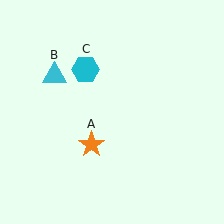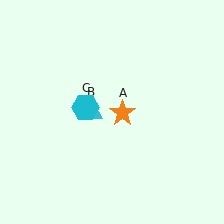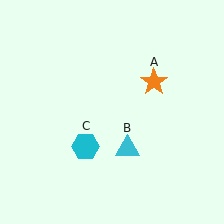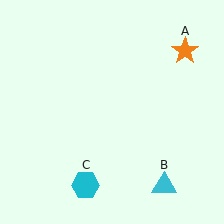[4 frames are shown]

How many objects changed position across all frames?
3 objects changed position: orange star (object A), cyan triangle (object B), cyan hexagon (object C).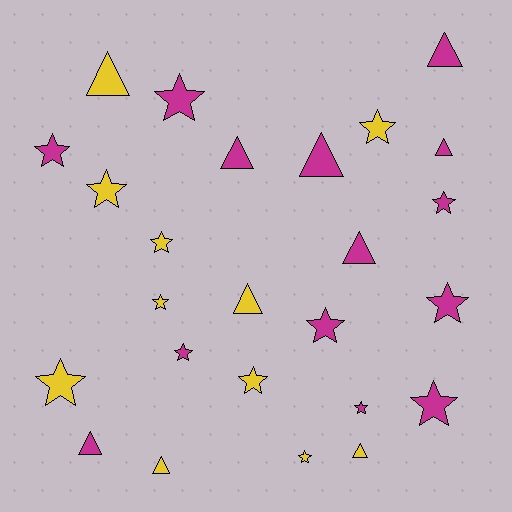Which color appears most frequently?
Magenta, with 14 objects.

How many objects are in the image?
There are 25 objects.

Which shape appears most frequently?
Star, with 15 objects.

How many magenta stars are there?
There are 8 magenta stars.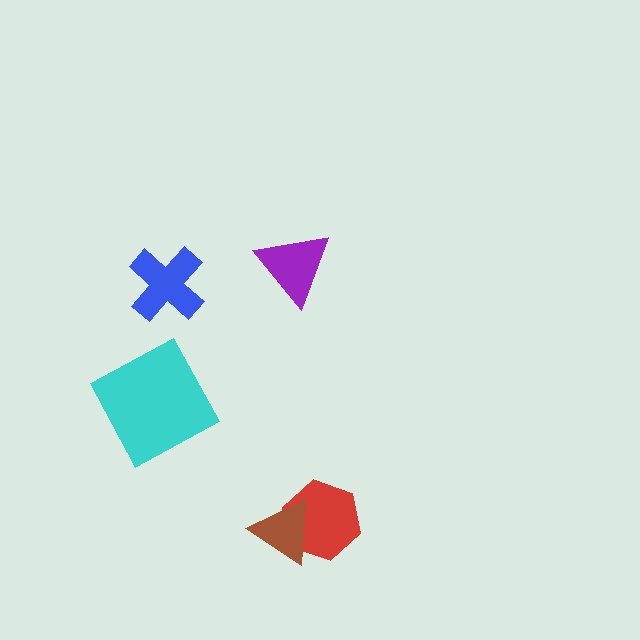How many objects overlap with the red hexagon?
1 object overlaps with the red hexagon.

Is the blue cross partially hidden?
No, no other shape covers it.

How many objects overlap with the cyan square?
0 objects overlap with the cyan square.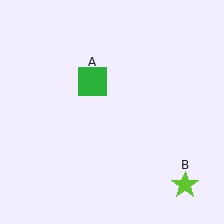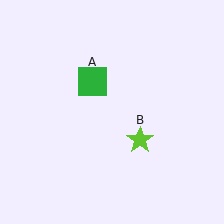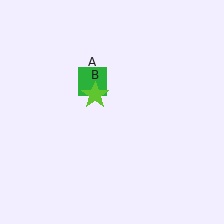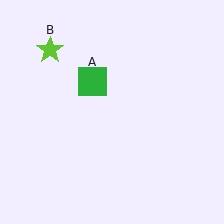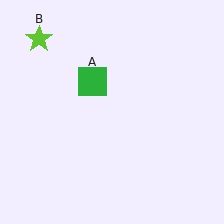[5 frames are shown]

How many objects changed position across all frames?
1 object changed position: lime star (object B).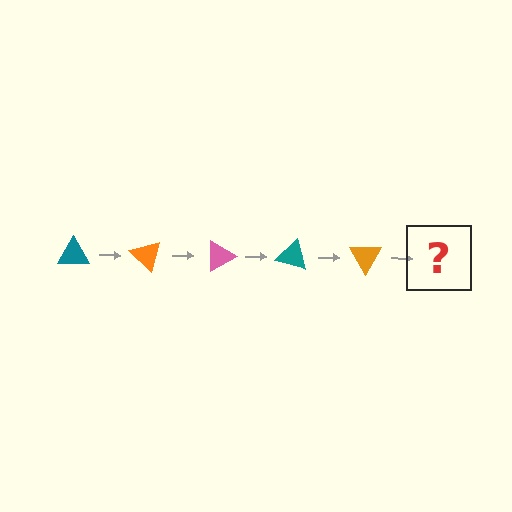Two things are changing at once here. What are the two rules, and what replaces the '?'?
The two rules are that it rotates 45 degrees each step and the color cycles through teal, orange, and pink. The '?' should be a pink triangle, rotated 225 degrees from the start.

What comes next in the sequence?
The next element should be a pink triangle, rotated 225 degrees from the start.